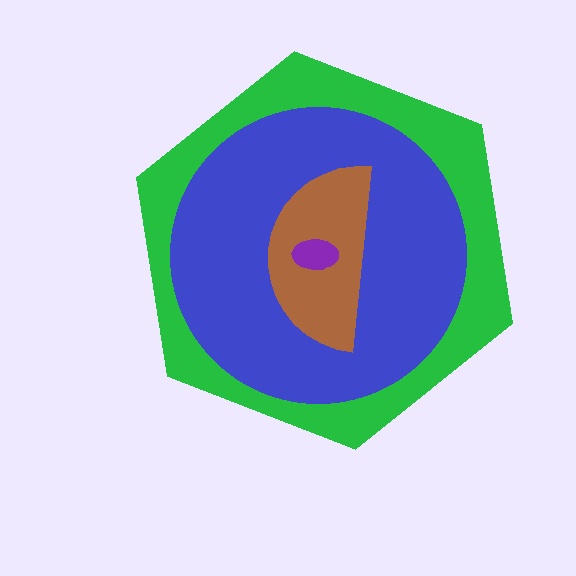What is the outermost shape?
The green hexagon.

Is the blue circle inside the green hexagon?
Yes.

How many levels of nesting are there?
4.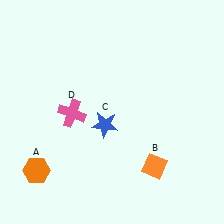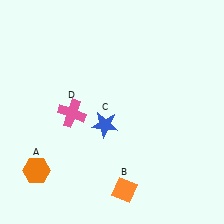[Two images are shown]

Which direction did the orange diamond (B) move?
The orange diamond (B) moved left.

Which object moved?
The orange diamond (B) moved left.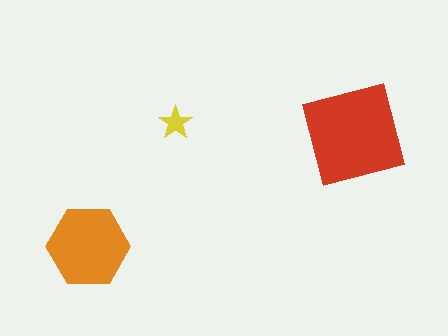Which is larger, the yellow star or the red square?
The red square.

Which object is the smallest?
The yellow star.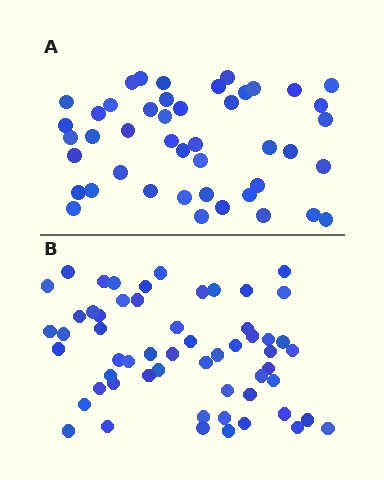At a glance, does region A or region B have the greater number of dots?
Region B (the bottom region) has more dots.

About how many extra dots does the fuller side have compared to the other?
Region B has roughly 12 or so more dots than region A.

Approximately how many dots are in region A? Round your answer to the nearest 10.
About 40 dots. (The exact count is 45, which rounds to 40.)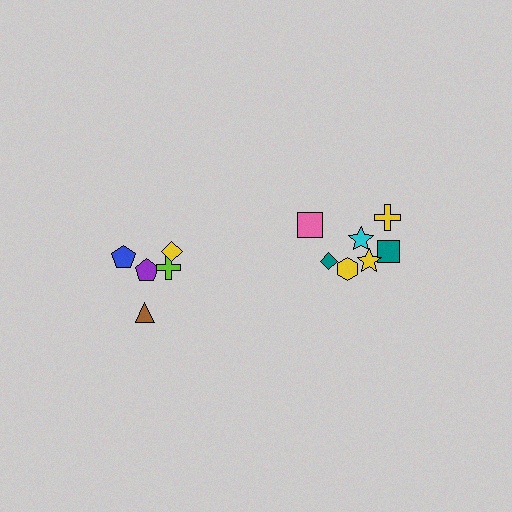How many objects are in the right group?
There are 7 objects.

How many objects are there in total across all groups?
There are 12 objects.